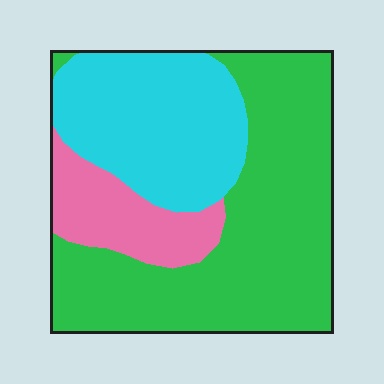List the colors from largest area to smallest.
From largest to smallest: green, cyan, pink.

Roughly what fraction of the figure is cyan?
Cyan covers about 30% of the figure.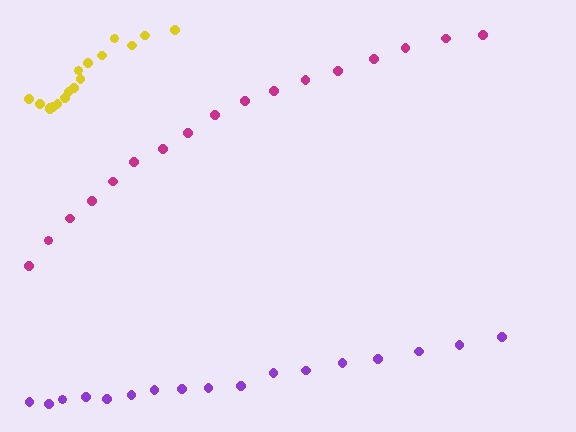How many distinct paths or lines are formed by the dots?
There are 3 distinct paths.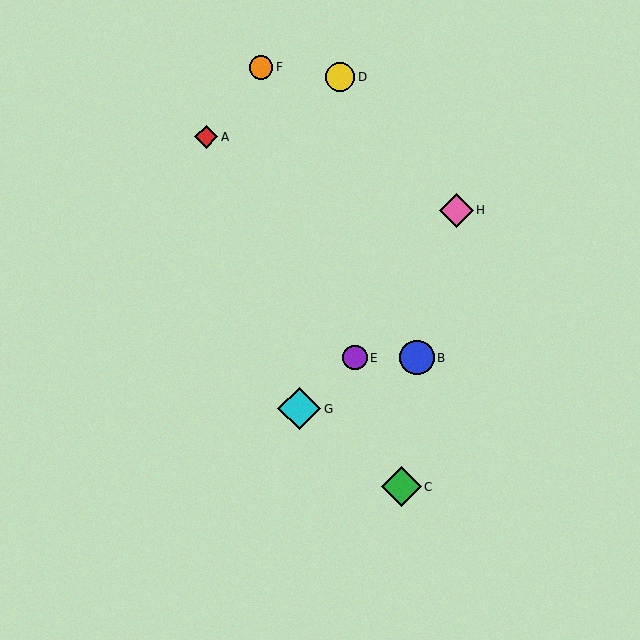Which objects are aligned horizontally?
Objects B, E are aligned horizontally.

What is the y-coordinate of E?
Object E is at y≈358.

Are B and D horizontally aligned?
No, B is at y≈358 and D is at y≈77.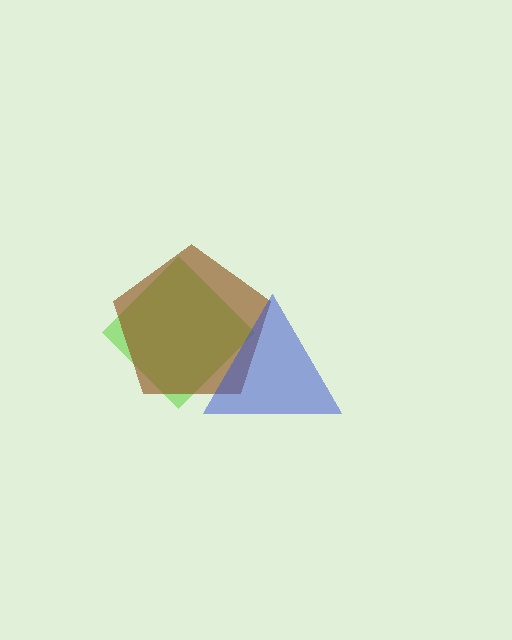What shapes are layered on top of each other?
The layered shapes are: a lime diamond, a brown pentagon, a blue triangle.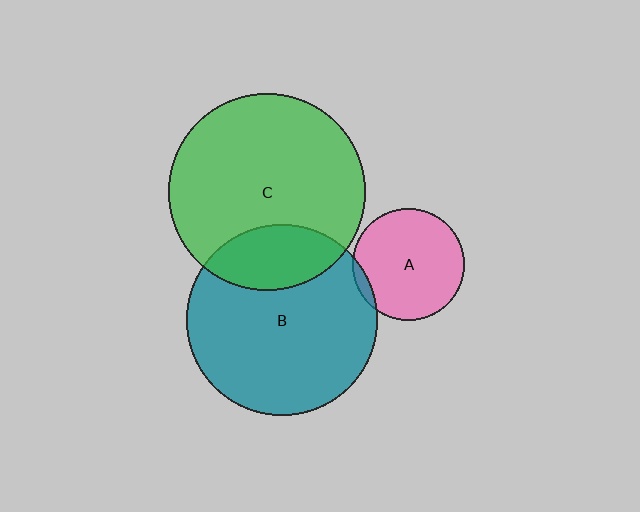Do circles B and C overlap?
Yes.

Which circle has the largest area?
Circle C (green).